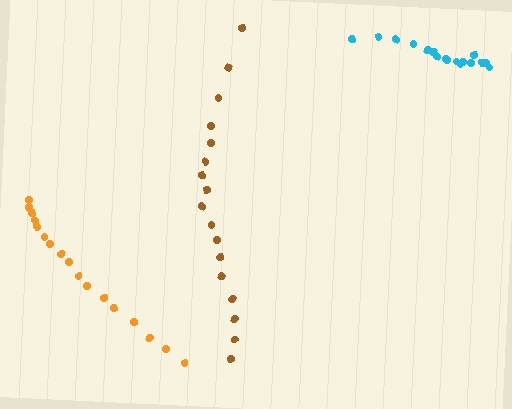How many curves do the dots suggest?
There are 3 distinct paths.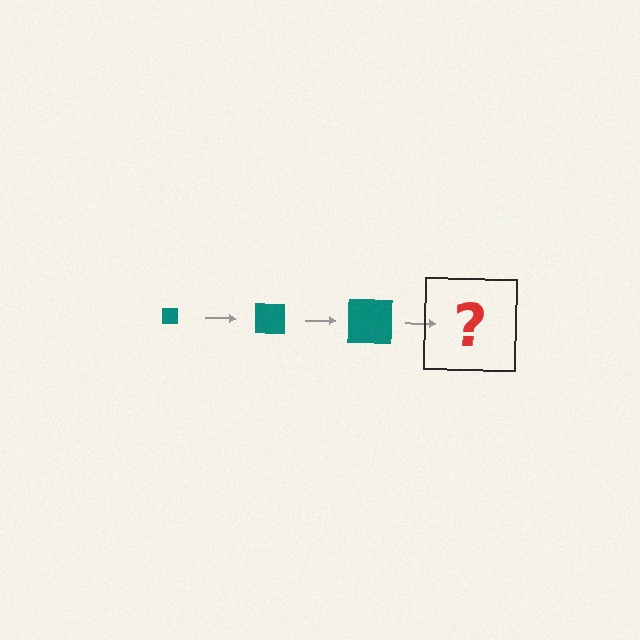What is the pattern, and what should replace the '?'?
The pattern is that the square gets progressively larger each step. The '?' should be a teal square, larger than the previous one.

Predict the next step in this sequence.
The next step is a teal square, larger than the previous one.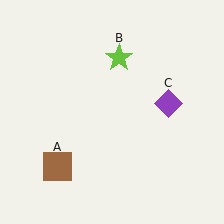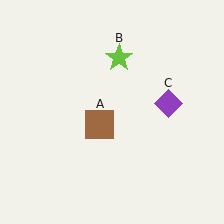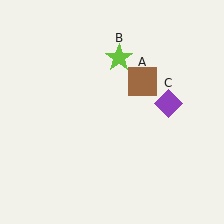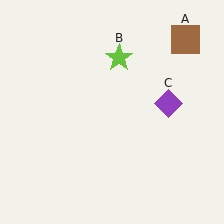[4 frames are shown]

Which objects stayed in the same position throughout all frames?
Lime star (object B) and purple diamond (object C) remained stationary.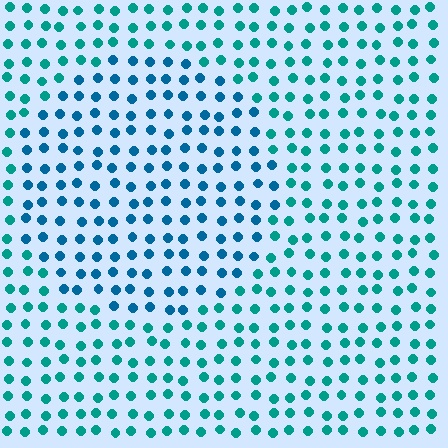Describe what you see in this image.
The image is filled with small teal elements in a uniform arrangement. A circle-shaped region is visible where the elements are tinted to a slightly different hue, forming a subtle color boundary.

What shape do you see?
I see a circle.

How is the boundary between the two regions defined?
The boundary is defined purely by a slight shift in hue (about 27 degrees). Spacing, size, and orientation are identical on both sides.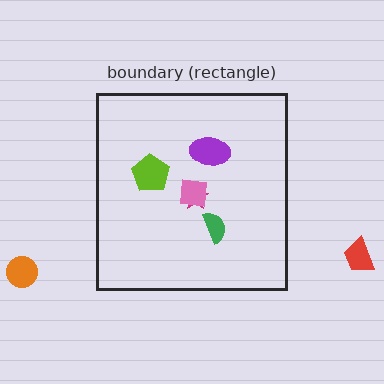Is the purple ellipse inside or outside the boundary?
Inside.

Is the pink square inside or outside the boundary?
Inside.